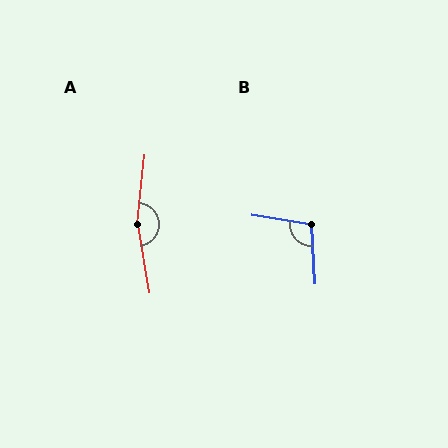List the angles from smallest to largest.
B (102°), A (164°).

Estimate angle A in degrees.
Approximately 164 degrees.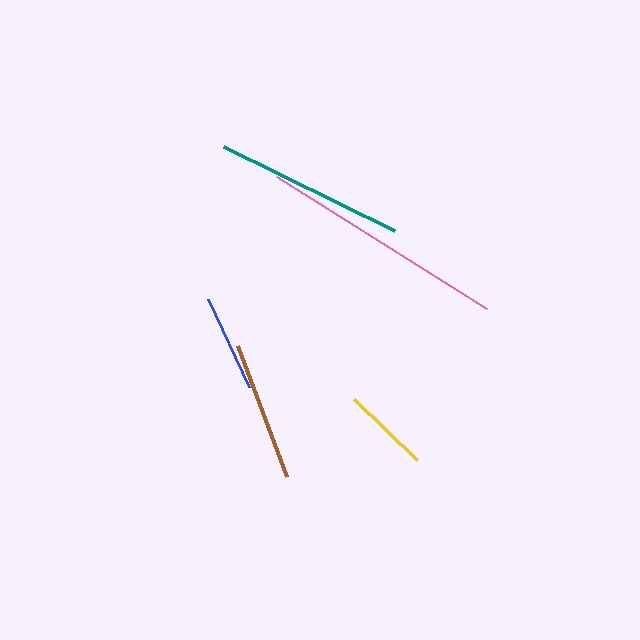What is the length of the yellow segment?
The yellow segment is approximately 88 pixels long.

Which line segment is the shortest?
The yellow line is the shortest at approximately 88 pixels.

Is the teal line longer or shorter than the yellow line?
The teal line is longer than the yellow line.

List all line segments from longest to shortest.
From longest to shortest: pink, teal, brown, blue, yellow.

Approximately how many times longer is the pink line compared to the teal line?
The pink line is approximately 1.3 times the length of the teal line.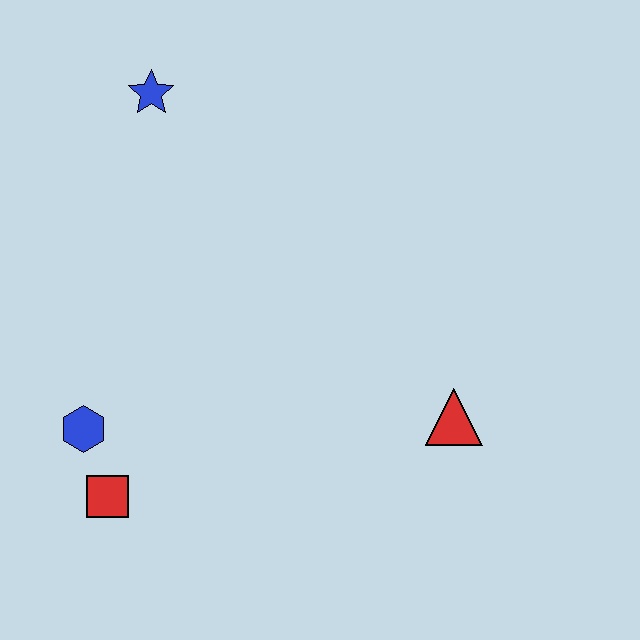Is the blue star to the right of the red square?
Yes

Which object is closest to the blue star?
The blue hexagon is closest to the blue star.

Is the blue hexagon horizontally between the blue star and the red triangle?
No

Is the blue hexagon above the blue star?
No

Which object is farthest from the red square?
The blue star is farthest from the red square.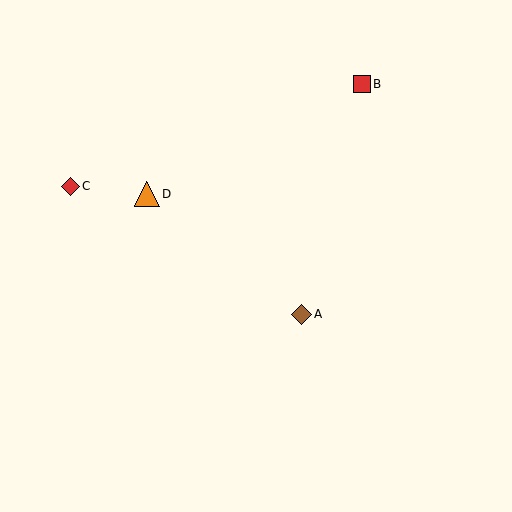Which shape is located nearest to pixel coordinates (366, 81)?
The red square (labeled B) at (362, 84) is nearest to that location.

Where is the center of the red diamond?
The center of the red diamond is at (70, 186).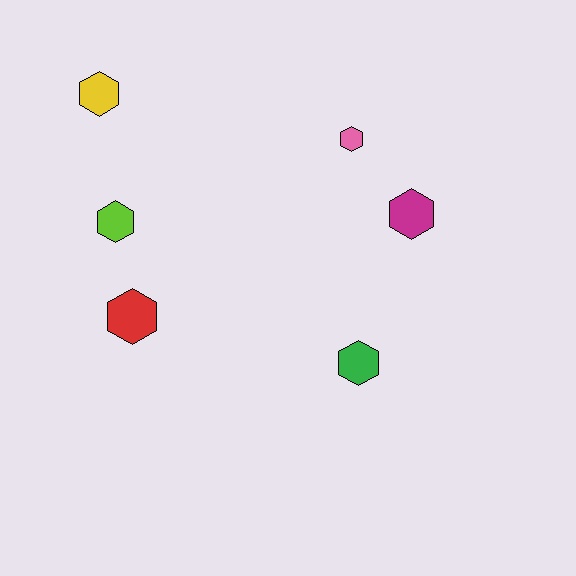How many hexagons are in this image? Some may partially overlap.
There are 6 hexagons.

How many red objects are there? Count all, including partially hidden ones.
There is 1 red object.